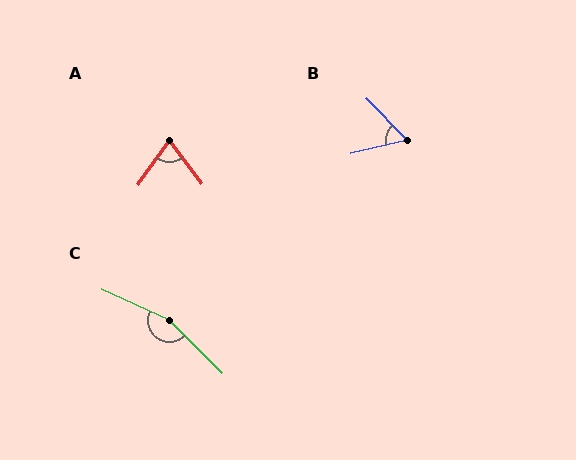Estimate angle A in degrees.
Approximately 73 degrees.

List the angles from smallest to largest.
B (59°), A (73°), C (159°).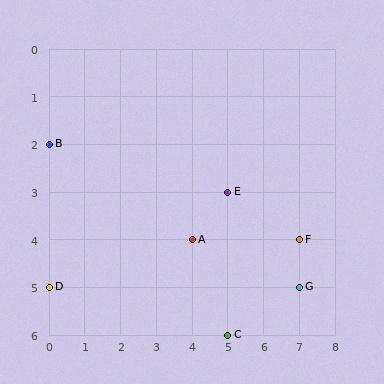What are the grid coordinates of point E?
Point E is at grid coordinates (5, 3).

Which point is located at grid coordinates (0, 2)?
Point B is at (0, 2).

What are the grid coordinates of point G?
Point G is at grid coordinates (7, 5).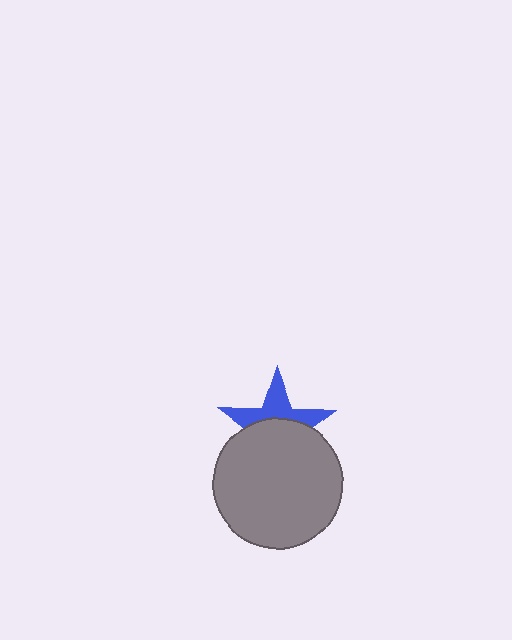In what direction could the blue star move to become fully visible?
The blue star could move up. That would shift it out from behind the gray circle entirely.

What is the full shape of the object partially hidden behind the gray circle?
The partially hidden object is a blue star.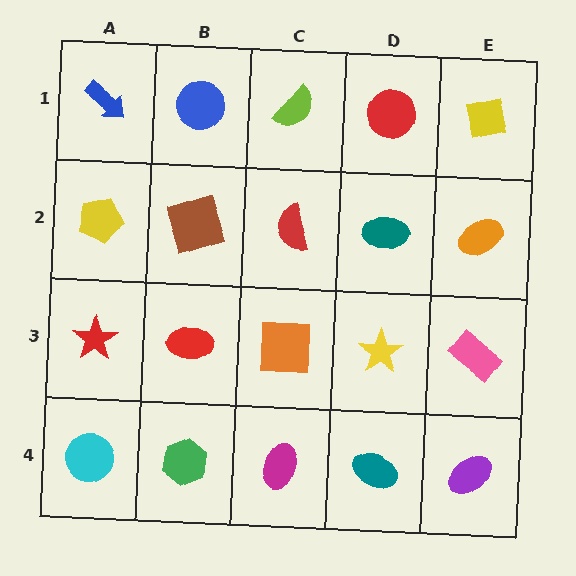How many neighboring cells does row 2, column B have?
4.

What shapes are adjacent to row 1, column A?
A yellow pentagon (row 2, column A), a blue circle (row 1, column B).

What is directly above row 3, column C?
A red semicircle.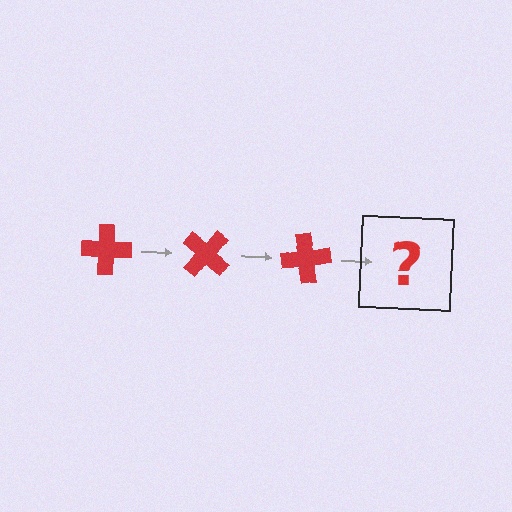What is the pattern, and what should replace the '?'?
The pattern is that the cross rotates 40 degrees each step. The '?' should be a red cross rotated 120 degrees.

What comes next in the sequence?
The next element should be a red cross rotated 120 degrees.